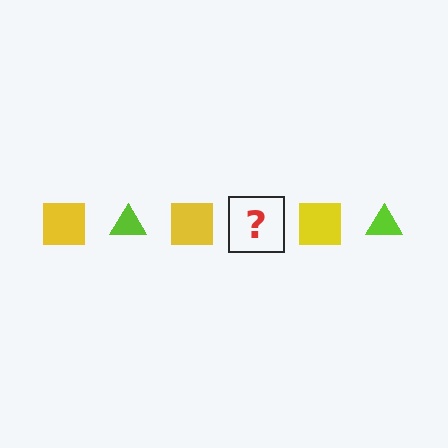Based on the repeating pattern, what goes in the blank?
The blank should be a lime triangle.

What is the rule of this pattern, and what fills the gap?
The rule is that the pattern alternates between yellow square and lime triangle. The gap should be filled with a lime triangle.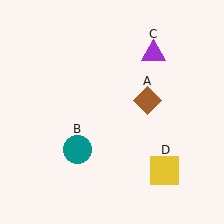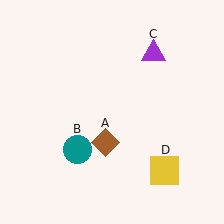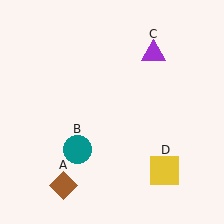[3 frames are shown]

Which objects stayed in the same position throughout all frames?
Teal circle (object B) and purple triangle (object C) and yellow square (object D) remained stationary.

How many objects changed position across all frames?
1 object changed position: brown diamond (object A).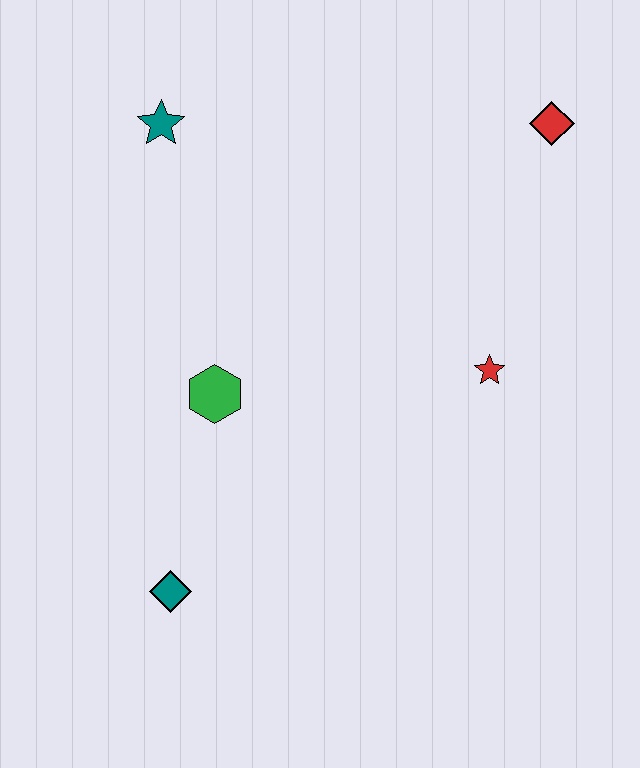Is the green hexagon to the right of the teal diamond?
Yes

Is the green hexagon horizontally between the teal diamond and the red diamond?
Yes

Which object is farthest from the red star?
The teal star is farthest from the red star.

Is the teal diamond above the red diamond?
No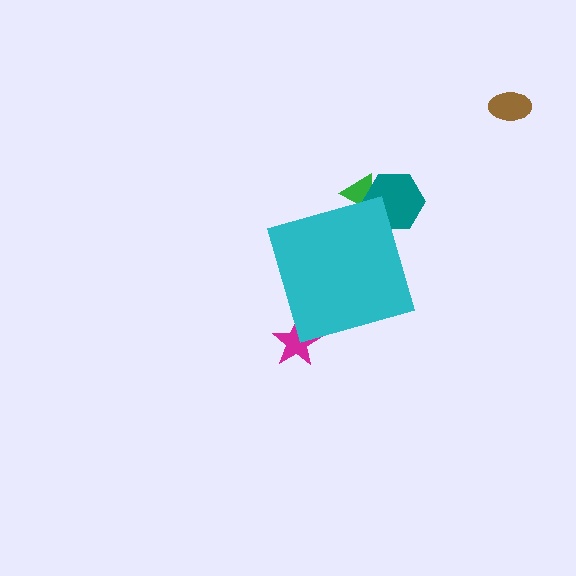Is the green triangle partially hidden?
Yes, the green triangle is partially hidden behind the cyan diamond.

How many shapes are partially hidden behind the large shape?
3 shapes are partially hidden.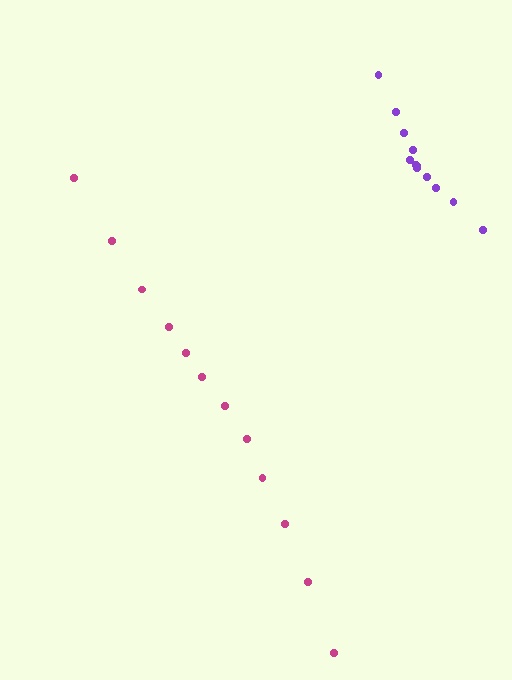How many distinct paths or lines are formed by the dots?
There are 2 distinct paths.